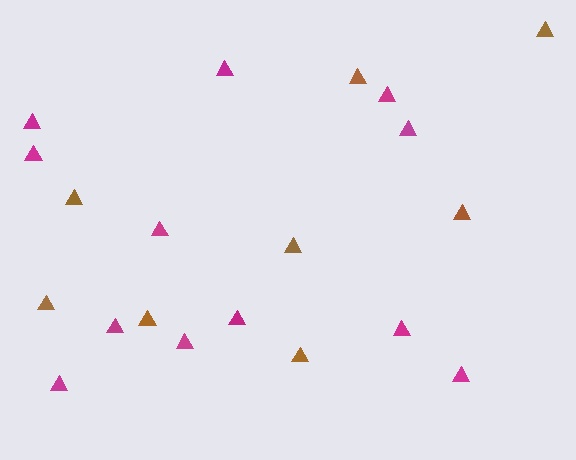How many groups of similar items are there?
There are 2 groups: one group of brown triangles (8) and one group of magenta triangles (12).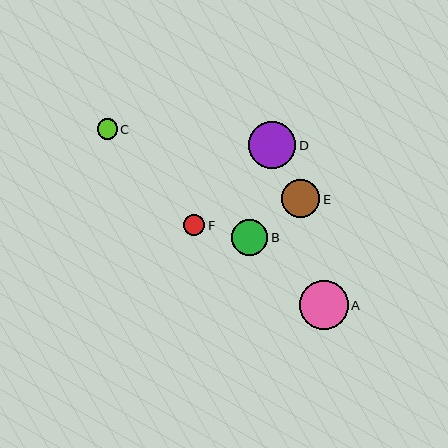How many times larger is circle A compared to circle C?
Circle A is approximately 2.4 times the size of circle C.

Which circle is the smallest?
Circle C is the smallest with a size of approximately 20 pixels.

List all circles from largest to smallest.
From largest to smallest: A, D, E, B, F, C.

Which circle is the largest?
Circle A is the largest with a size of approximately 49 pixels.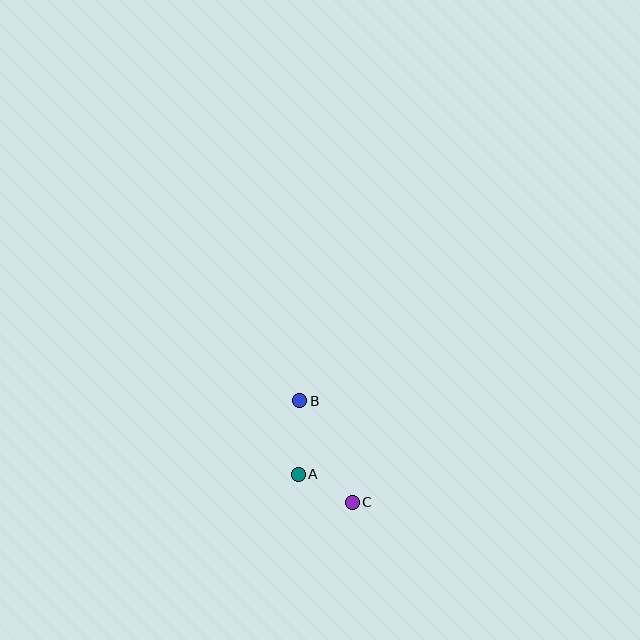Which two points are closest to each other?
Points A and C are closest to each other.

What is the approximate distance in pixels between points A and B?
The distance between A and B is approximately 74 pixels.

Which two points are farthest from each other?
Points B and C are farthest from each other.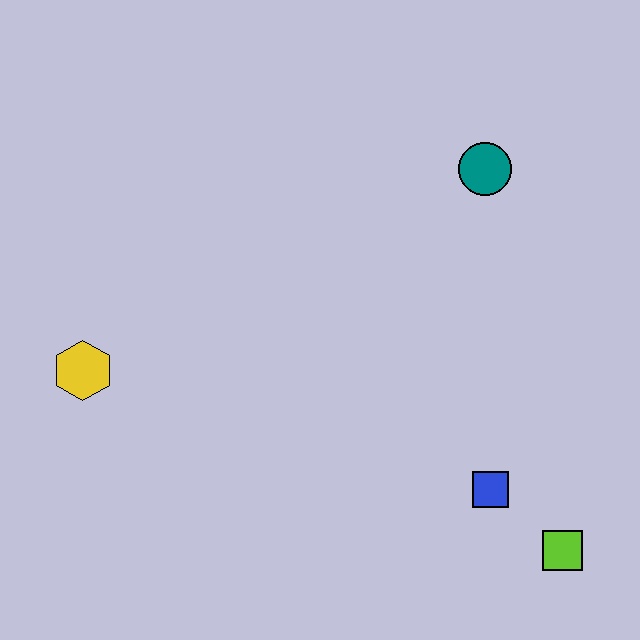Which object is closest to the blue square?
The lime square is closest to the blue square.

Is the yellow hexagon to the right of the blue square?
No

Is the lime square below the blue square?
Yes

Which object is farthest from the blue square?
The yellow hexagon is farthest from the blue square.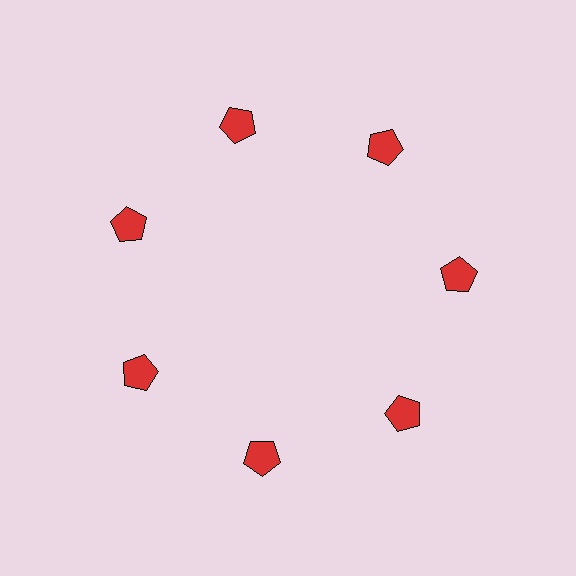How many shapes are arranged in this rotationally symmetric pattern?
There are 7 shapes, arranged in 7 groups of 1.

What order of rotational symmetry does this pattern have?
This pattern has 7-fold rotational symmetry.